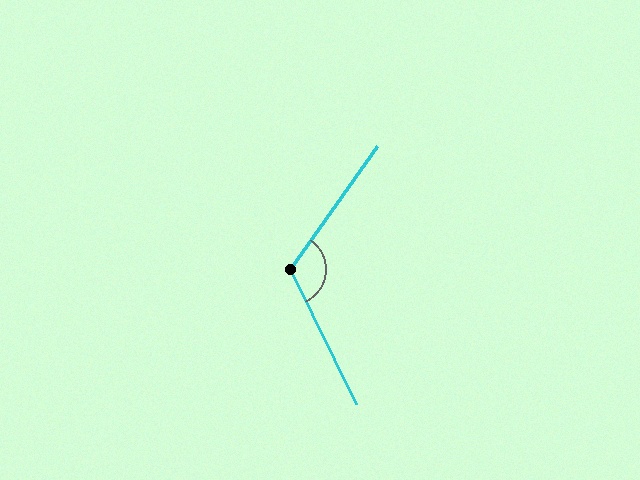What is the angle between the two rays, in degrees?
Approximately 119 degrees.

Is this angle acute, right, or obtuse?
It is obtuse.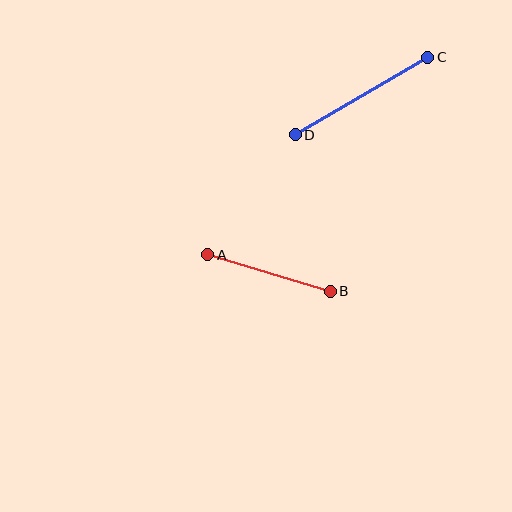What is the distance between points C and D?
The distance is approximately 153 pixels.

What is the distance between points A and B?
The distance is approximately 128 pixels.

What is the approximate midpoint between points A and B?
The midpoint is at approximately (269, 273) pixels.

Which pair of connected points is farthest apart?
Points C and D are farthest apart.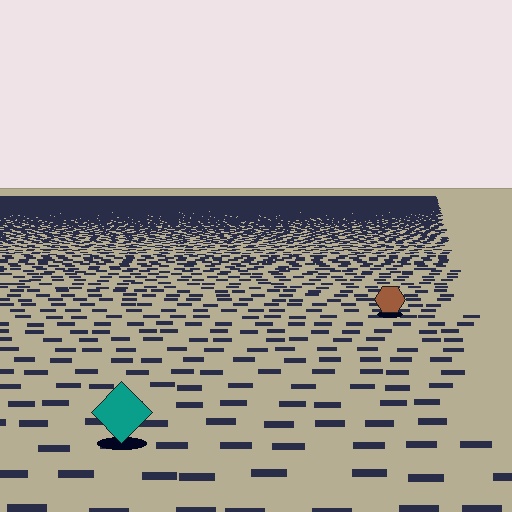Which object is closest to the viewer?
The teal diamond is closest. The texture marks near it are larger and more spread out.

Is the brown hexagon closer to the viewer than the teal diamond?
No. The teal diamond is closer — you can tell from the texture gradient: the ground texture is coarser near it.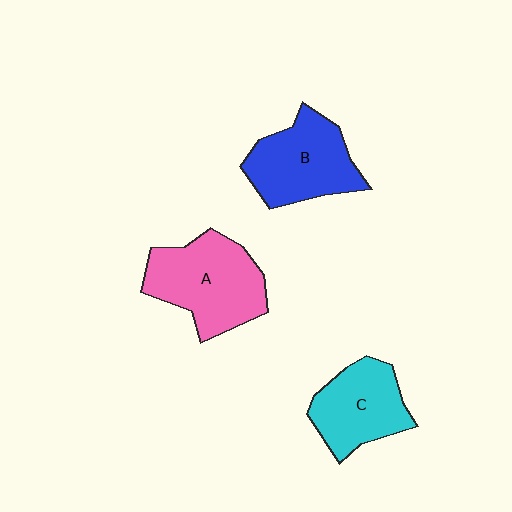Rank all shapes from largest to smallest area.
From largest to smallest: A (pink), B (blue), C (cyan).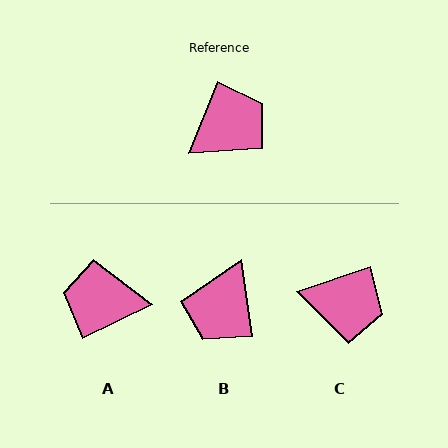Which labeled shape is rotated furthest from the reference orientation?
B, about 150 degrees away.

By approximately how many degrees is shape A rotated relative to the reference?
Approximately 138 degrees counter-clockwise.